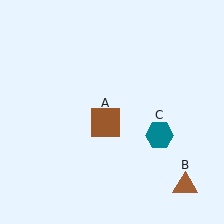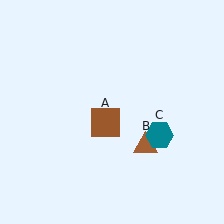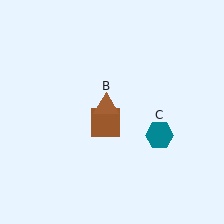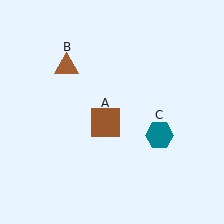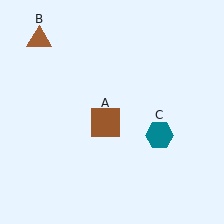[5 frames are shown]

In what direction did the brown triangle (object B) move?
The brown triangle (object B) moved up and to the left.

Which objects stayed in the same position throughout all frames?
Brown square (object A) and teal hexagon (object C) remained stationary.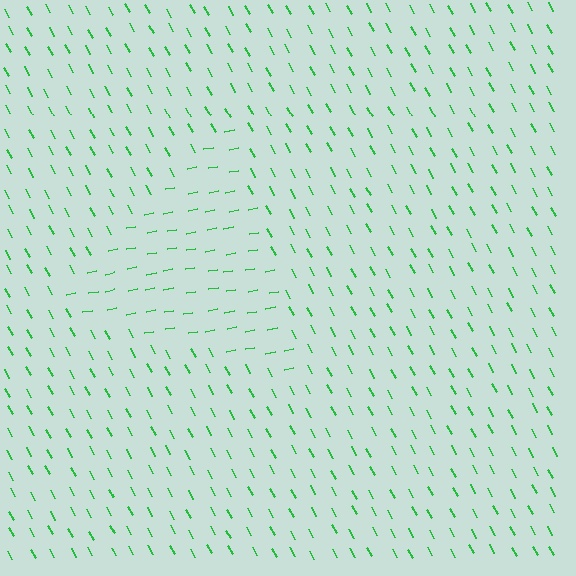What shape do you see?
I see a triangle.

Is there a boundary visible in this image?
Yes, there is a texture boundary formed by a change in line orientation.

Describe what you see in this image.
The image is filled with small green line segments. A triangle region in the image has lines oriented differently from the surrounding lines, creating a visible texture boundary.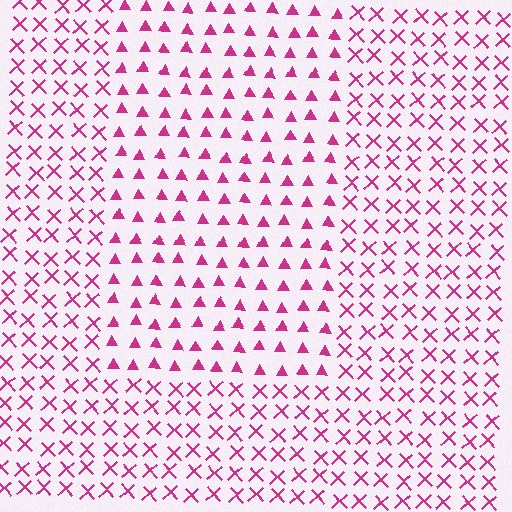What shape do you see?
I see a rectangle.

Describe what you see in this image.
The image is filled with small magenta elements arranged in a uniform grid. A rectangle-shaped region contains triangles, while the surrounding area contains X marks. The boundary is defined purely by the change in element shape.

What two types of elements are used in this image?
The image uses triangles inside the rectangle region and X marks outside it.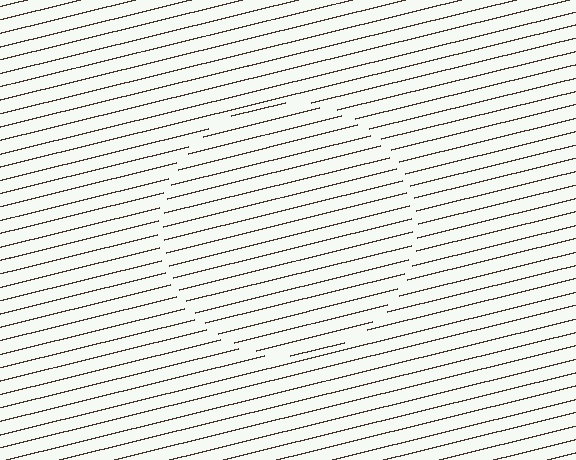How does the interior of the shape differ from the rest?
The interior of the shape contains the same grating, shifted by half a period — the contour is defined by the phase discontinuity where line-ends from the inner and outer gratings abut.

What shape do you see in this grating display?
An illusory circle. The interior of the shape contains the same grating, shifted by half a period — the contour is defined by the phase discontinuity where line-ends from the inner and outer gratings abut.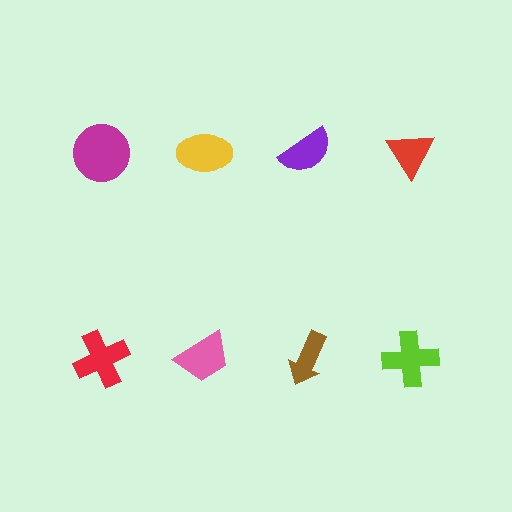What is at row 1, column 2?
A yellow ellipse.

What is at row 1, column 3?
A purple semicircle.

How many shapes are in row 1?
4 shapes.